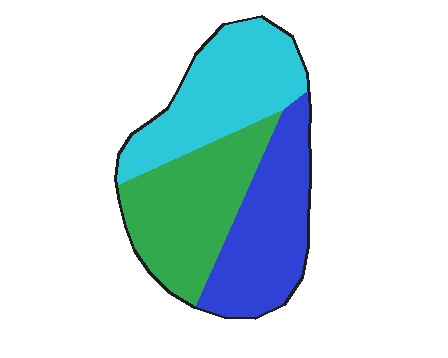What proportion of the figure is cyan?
Cyan covers 34% of the figure.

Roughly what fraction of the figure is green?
Green takes up about one third (1/3) of the figure.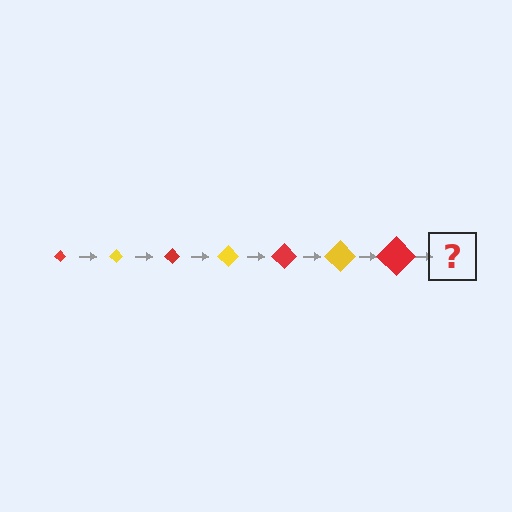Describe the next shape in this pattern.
It should be a yellow diamond, larger than the previous one.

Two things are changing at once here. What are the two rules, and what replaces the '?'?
The two rules are that the diamond grows larger each step and the color cycles through red and yellow. The '?' should be a yellow diamond, larger than the previous one.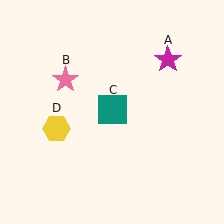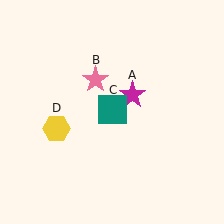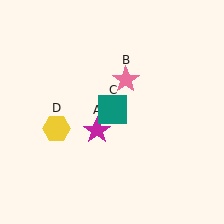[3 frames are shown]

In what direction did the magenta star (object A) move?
The magenta star (object A) moved down and to the left.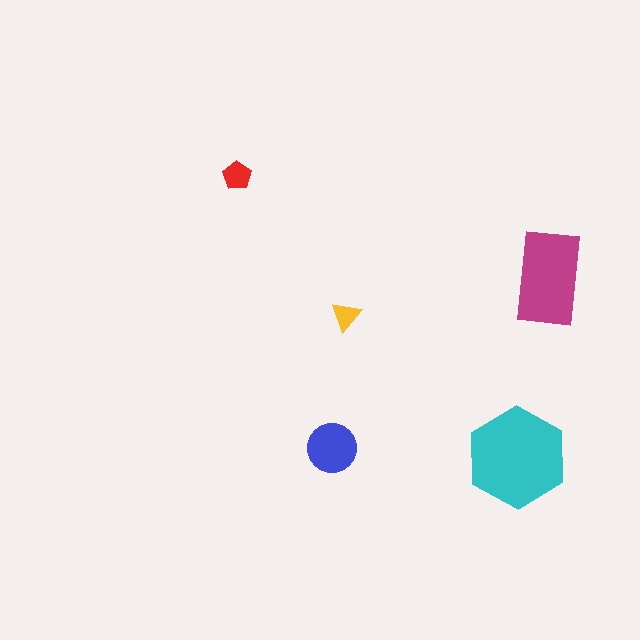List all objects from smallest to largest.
The yellow triangle, the red pentagon, the blue circle, the magenta rectangle, the cyan hexagon.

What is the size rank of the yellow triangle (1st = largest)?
5th.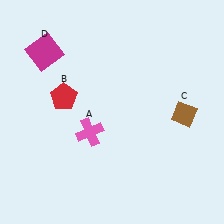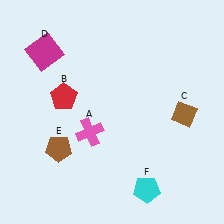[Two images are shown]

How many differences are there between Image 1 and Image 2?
There are 2 differences between the two images.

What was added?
A brown pentagon (E), a cyan pentagon (F) were added in Image 2.